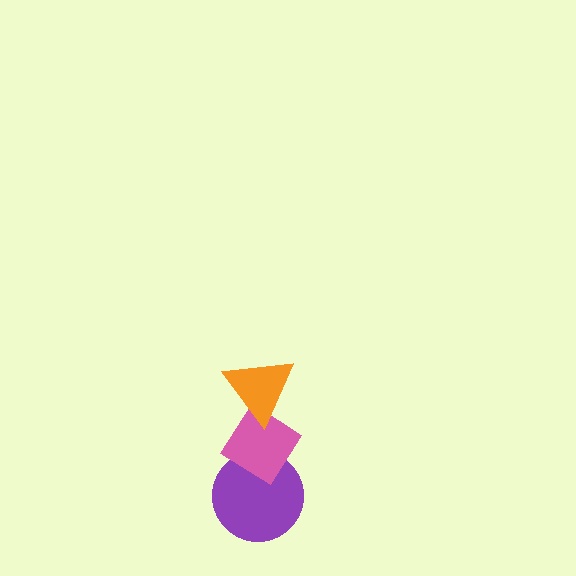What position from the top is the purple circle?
The purple circle is 3rd from the top.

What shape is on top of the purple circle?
The pink diamond is on top of the purple circle.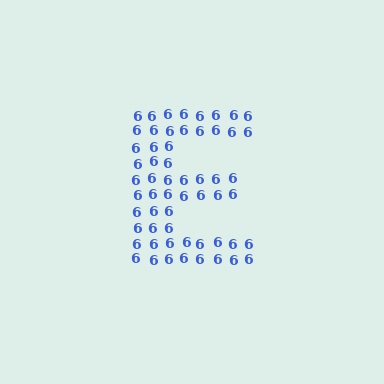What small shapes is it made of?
It is made of small digit 6's.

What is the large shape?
The large shape is the letter E.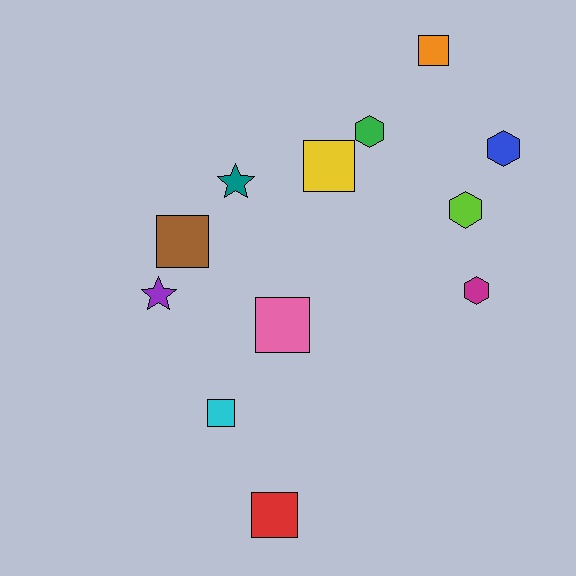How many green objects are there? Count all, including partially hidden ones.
There is 1 green object.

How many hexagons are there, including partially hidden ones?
There are 4 hexagons.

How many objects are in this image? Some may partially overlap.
There are 12 objects.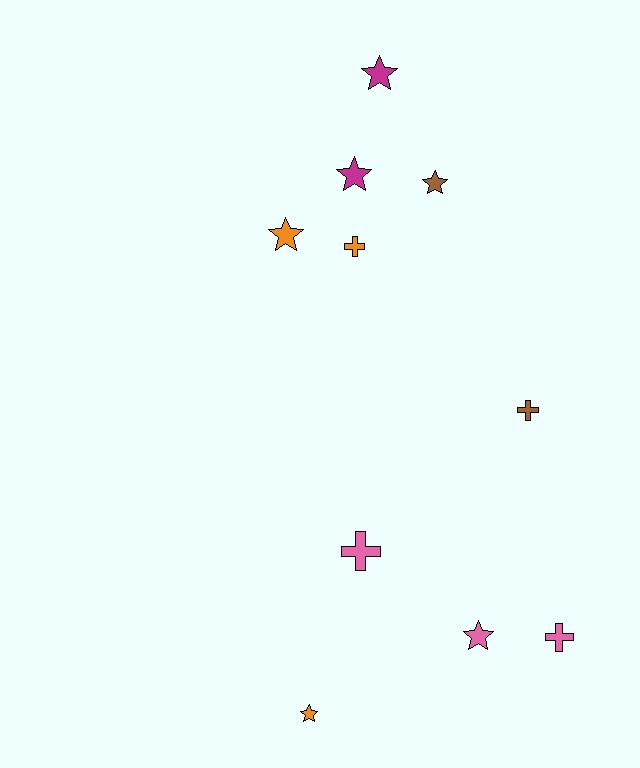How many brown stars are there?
There is 1 brown star.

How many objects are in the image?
There are 10 objects.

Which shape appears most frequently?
Star, with 6 objects.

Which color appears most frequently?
Orange, with 3 objects.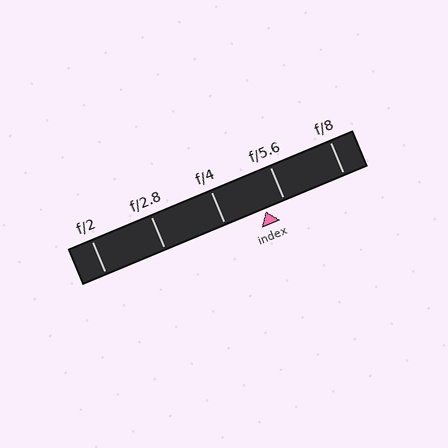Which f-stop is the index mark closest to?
The index mark is closest to f/5.6.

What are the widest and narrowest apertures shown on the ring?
The widest aperture shown is f/2 and the narrowest is f/8.